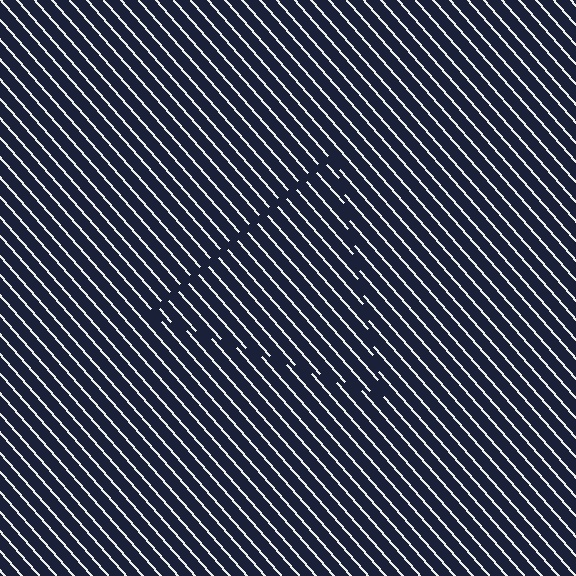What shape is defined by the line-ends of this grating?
An illusory triangle. The interior of the shape contains the same grating, shifted by half a period — the contour is defined by the phase discontinuity where line-ends from the inner and outer gratings abut.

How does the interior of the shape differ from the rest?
The interior of the shape contains the same grating, shifted by half a period — the contour is defined by the phase discontinuity where line-ends from the inner and outer gratings abut.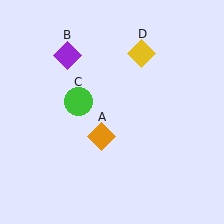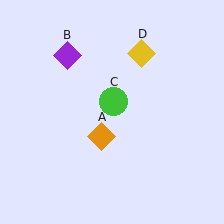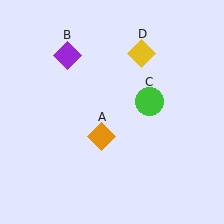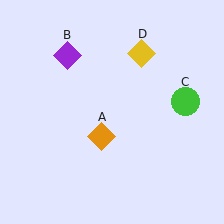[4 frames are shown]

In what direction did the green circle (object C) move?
The green circle (object C) moved right.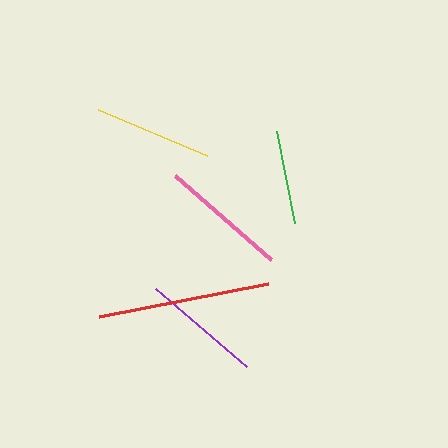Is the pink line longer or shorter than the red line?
The red line is longer than the pink line.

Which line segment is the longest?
The red line is the longest at approximately 172 pixels.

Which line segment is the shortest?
The green line is the shortest at approximately 93 pixels.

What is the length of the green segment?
The green segment is approximately 93 pixels long.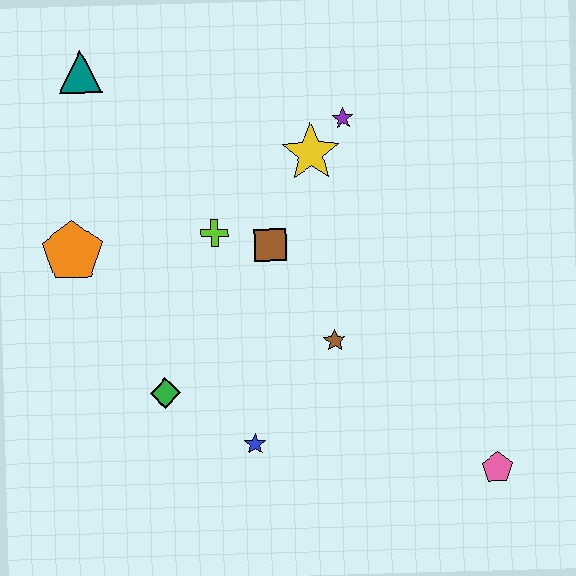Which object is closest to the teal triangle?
The orange pentagon is closest to the teal triangle.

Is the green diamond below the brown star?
Yes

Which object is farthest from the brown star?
The teal triangle is farthest from the brown star.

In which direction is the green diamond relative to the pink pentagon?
The green diamond is to the left of the pink pentagon.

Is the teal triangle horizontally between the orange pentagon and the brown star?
Yes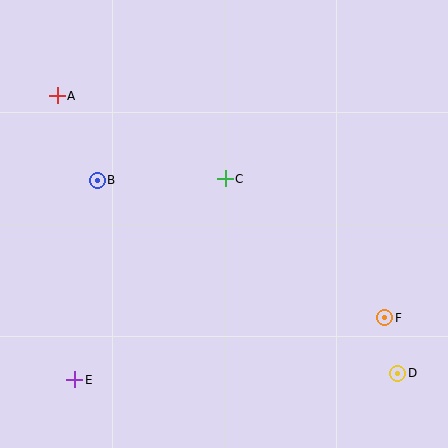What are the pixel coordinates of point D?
Point D is at (398, 373).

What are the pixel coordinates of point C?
Point C is at (225, 179).